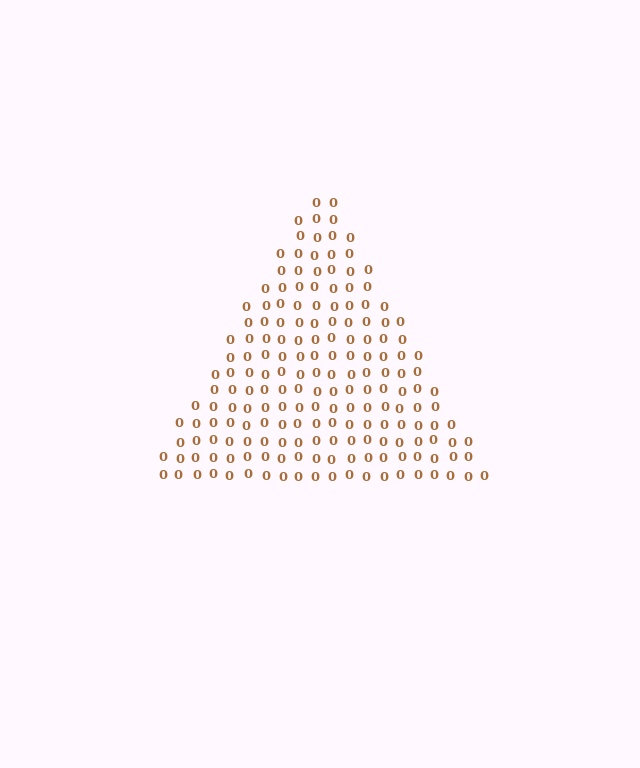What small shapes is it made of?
It is made of small digit 0's.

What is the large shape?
The large shape is a triangle.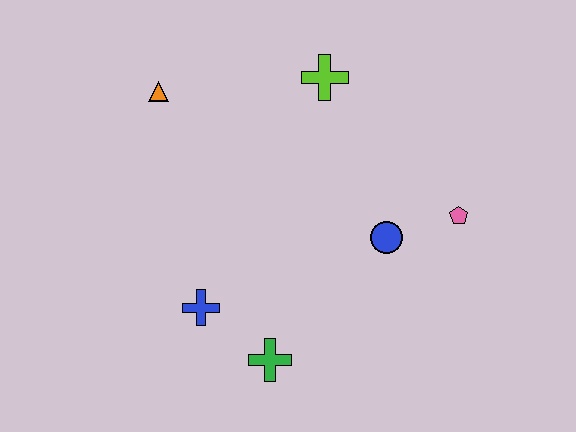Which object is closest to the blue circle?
The pink pentagon is closest to the blue circle.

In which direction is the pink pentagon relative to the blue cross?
The pink pentagon is to the right of the blue cross.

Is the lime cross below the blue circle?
No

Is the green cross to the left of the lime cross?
Yes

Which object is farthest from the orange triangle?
The pink pentagon is farthest from the orange triangle.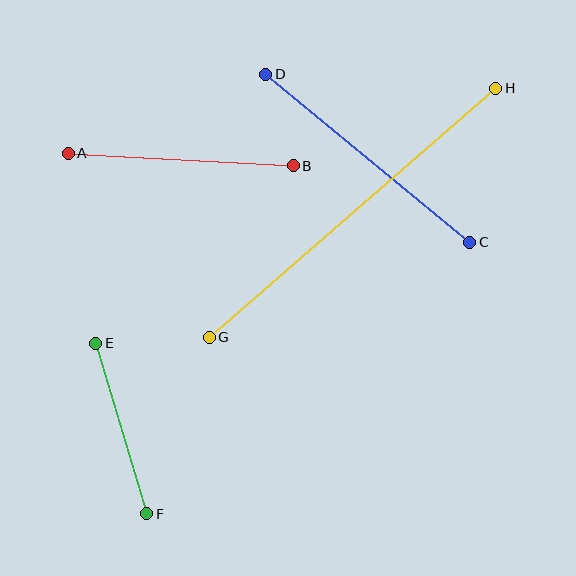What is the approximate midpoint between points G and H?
The midpoint is at approximately (352, 213) pixels.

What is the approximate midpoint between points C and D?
The midpoint is at approximately (368, 158) pixels.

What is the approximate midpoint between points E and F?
The midpoint is at approximately (121, 429) pixels.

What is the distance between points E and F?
The distance is approximately 178 pixels.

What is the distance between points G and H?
The distance is approximately 380 pixels.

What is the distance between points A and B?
The distance is approximately 225 pixels.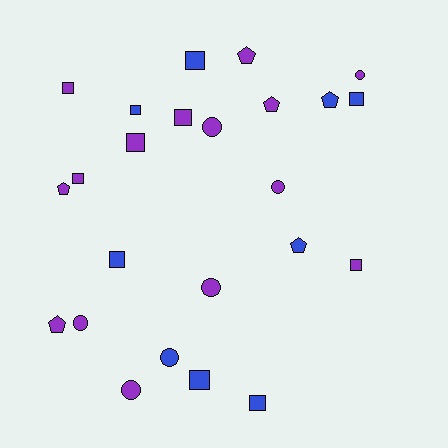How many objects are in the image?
There are 24 objects.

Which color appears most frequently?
Purple, with 15 objects.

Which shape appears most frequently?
Square, with 11 objects.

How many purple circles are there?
There are 6 purple circles.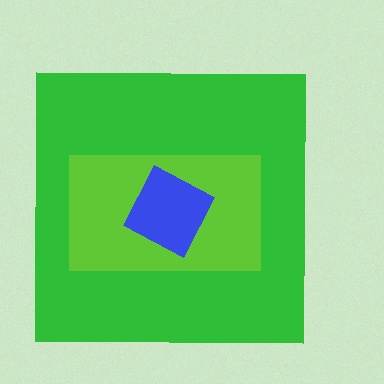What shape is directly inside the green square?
The lime rectangle.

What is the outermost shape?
The green square.